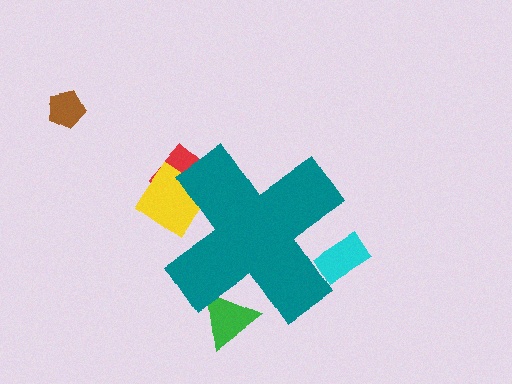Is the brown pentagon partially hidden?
No, the brown pentagon is fully visible.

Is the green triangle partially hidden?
Yes, the green triangle is partially hidden behind the teal cross.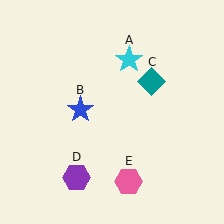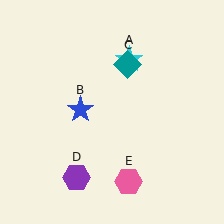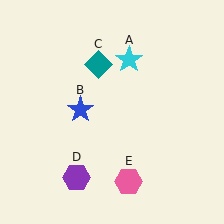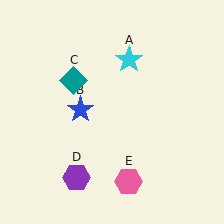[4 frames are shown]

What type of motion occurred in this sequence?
The teal diamond (object C) rotated counterclockwise around the center of the scene.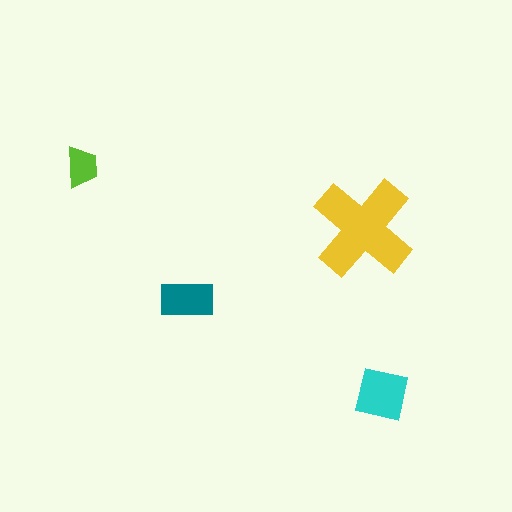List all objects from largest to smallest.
The yellow cross, the cyan square, the teal rectangle, the lime trapezoid.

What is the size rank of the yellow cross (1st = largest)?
1st.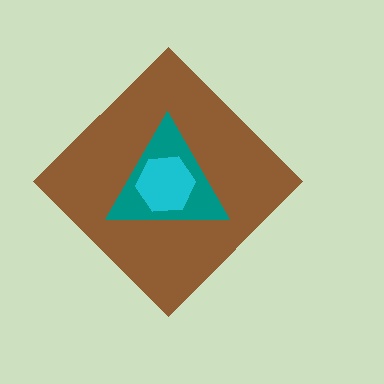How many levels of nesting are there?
3.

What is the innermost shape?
The cyan hexagon.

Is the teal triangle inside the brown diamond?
Yes.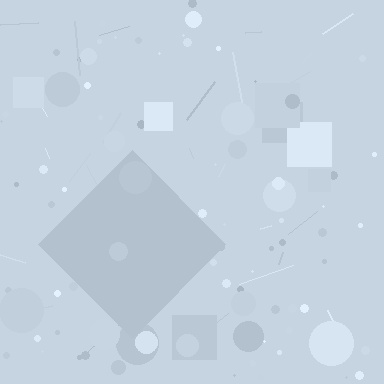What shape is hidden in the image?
A diamond is hidden in the image.